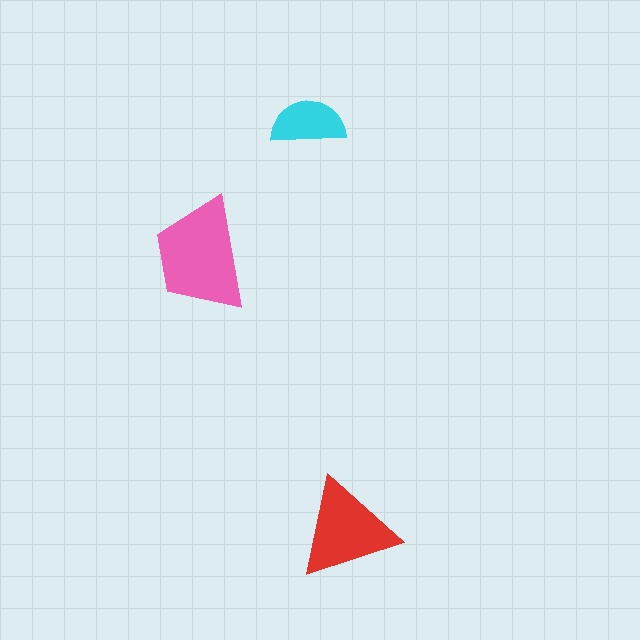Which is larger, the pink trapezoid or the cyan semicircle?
The pink trapezoid.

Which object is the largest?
The pink trapezoid.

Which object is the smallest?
The cyan semicircle.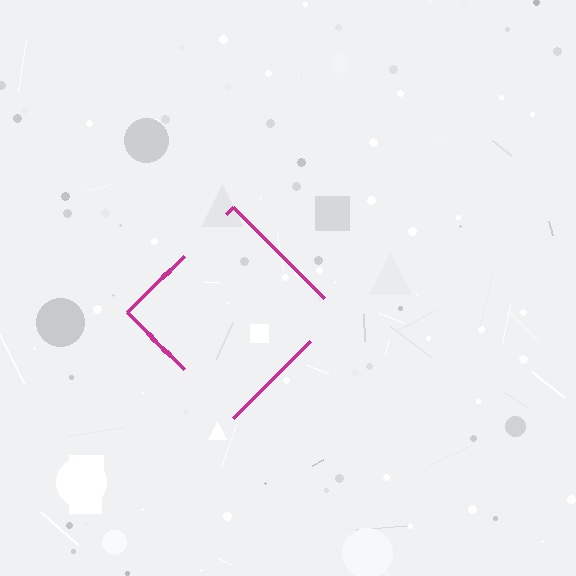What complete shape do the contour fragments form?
The contour fragments form a diamond.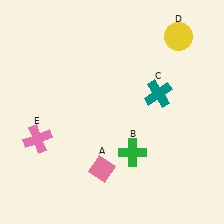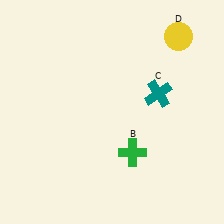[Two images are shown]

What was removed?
The pink cross (E), the pink diamond (A) were removed in Image 2.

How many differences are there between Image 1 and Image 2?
There are 2 differences between the two images.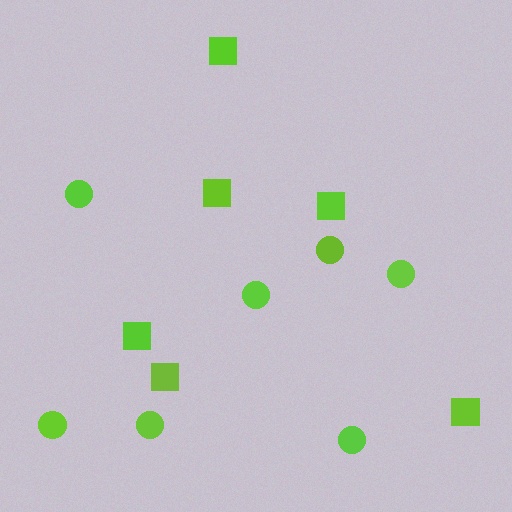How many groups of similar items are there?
There are 2 groups: one group of squares (6) and one group of circles (7).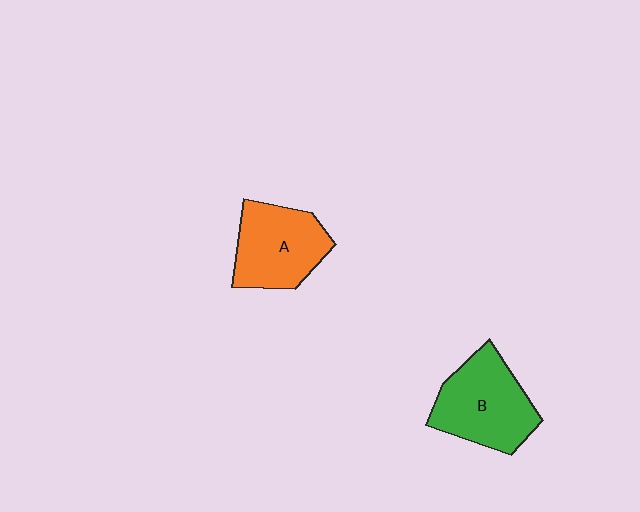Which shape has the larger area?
Shape B (green).